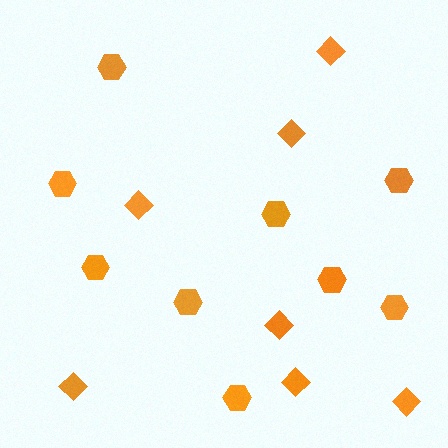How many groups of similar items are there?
There are 2 groups: one group of hexagons (9) and one group of diamonds (7).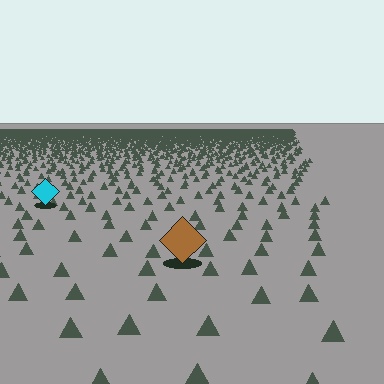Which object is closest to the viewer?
The brown diamond is closest. The texture marks near it are larger and more spread out.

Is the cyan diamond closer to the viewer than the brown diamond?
No. The brown diamond is closer — you can tell from the texture gradient: the ground texture is coarser near it.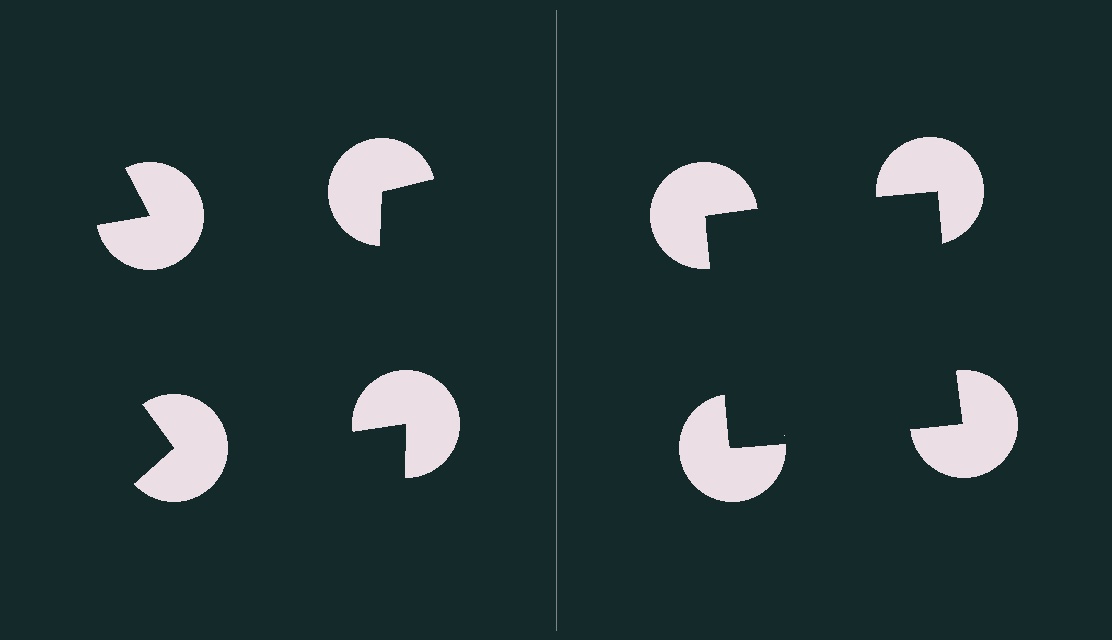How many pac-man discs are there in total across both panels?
8 — 4 on each side.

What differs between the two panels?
The pac-man discs are positioned identically on both sides; only the wedge orientations differ. On the right they align to a square; on the left they are misaligned.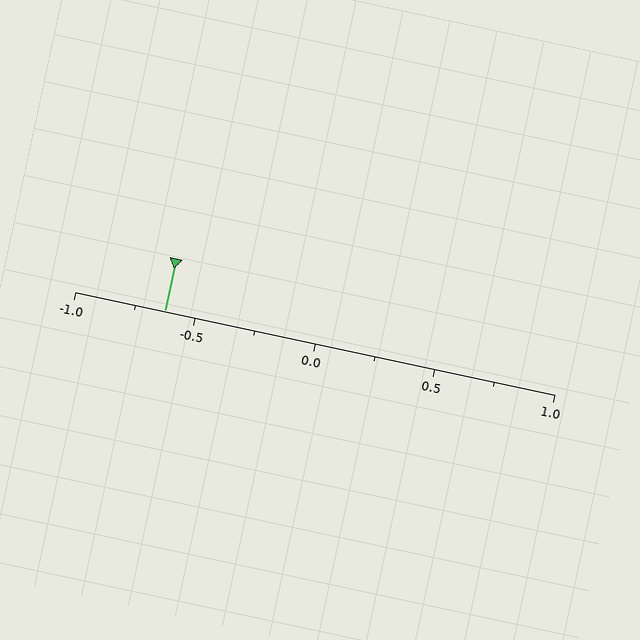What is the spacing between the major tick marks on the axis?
The major ticks are spaced 0.5 apart.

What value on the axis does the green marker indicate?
The marker indicates approximately -0.62.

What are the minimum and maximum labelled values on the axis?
The axis runs from -1.0 to 1.0.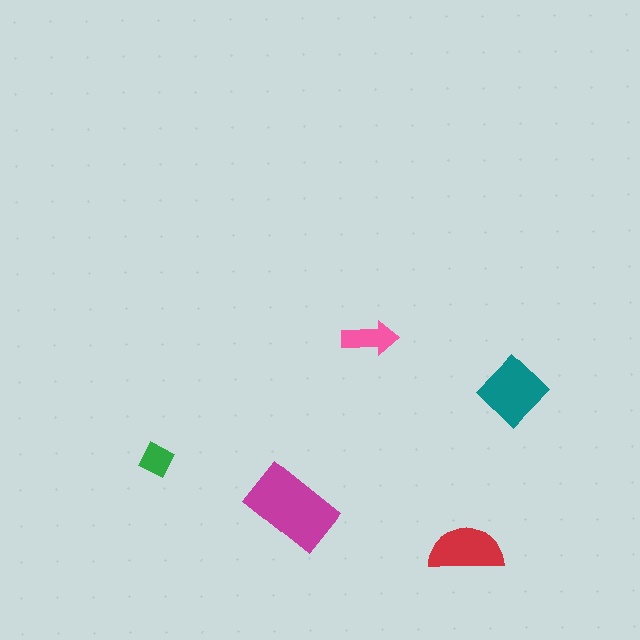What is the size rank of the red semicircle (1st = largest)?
3rd.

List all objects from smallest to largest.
The green diamond, the pink arrow, the red semicircle, the teal diamond, the magenta rectangle.